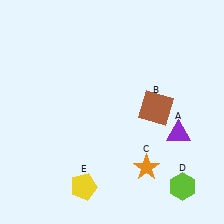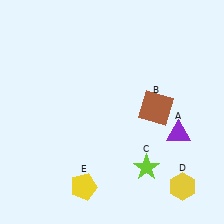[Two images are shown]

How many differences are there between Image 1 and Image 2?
There are 2 differences between the two images.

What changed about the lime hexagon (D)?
In Image 1, D is lime. In Image 2, it changed to yellow.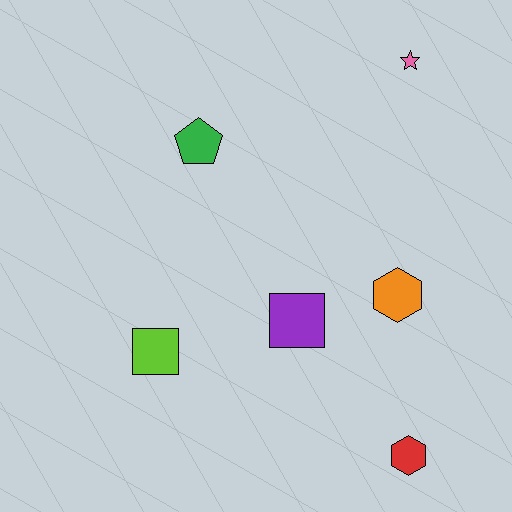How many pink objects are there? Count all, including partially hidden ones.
There is 1 pink object.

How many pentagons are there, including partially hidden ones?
There is 1 pentagon.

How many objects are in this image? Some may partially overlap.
There are 6 objects.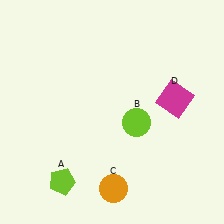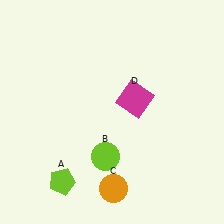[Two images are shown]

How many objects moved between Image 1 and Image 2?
2 objects moved between the two images.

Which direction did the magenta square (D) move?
The magenta square (D) moved left.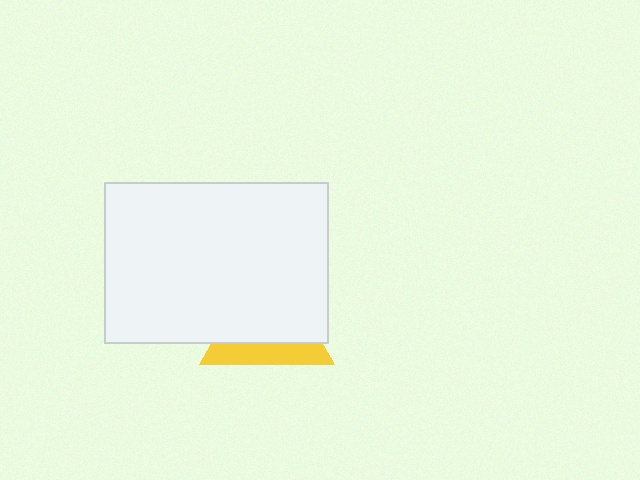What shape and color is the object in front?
The object in front is a white rectangle.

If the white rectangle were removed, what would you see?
You would see the complete yellow triangle.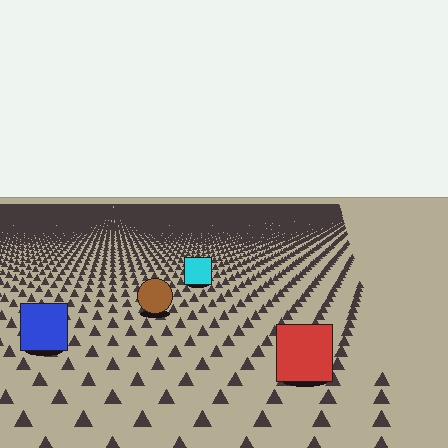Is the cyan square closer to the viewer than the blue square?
No. The blue square is closer — you can tell from the texture gradient: the ground texture is coarser near it.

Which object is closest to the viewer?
The red square is closest. The texture marks near it are larger and more spread out.